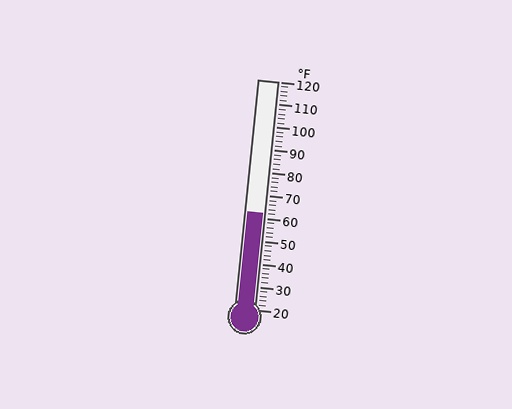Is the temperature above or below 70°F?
The temperature is below 70°F.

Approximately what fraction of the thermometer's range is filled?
The thermometer is filled to approximately 40% of its range.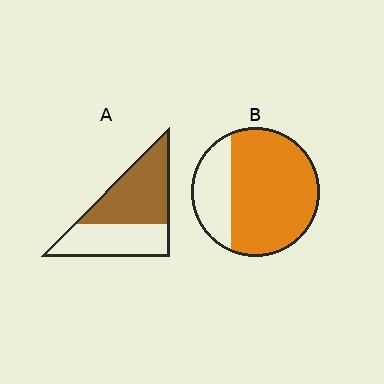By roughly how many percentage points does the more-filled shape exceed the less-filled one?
By roughly 20 percentage points (B over A).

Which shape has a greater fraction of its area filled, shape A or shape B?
Shape B.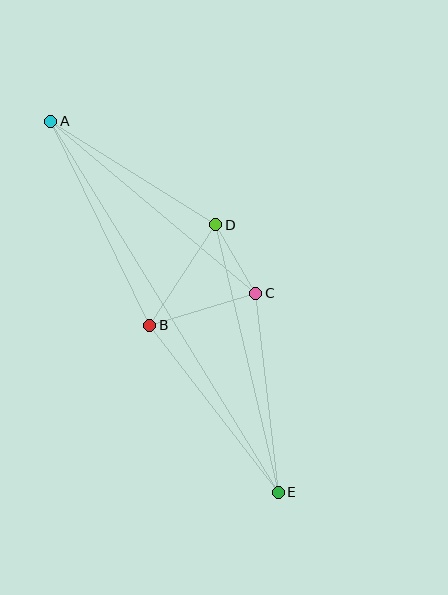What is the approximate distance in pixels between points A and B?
The distance between A and B is approximately 227 pixels.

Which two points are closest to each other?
Points C and D are closest to each other.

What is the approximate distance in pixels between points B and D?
The distance between B and D is approximately 120 pixels.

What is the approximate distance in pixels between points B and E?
The distance between B and E is approximately 211 pixels.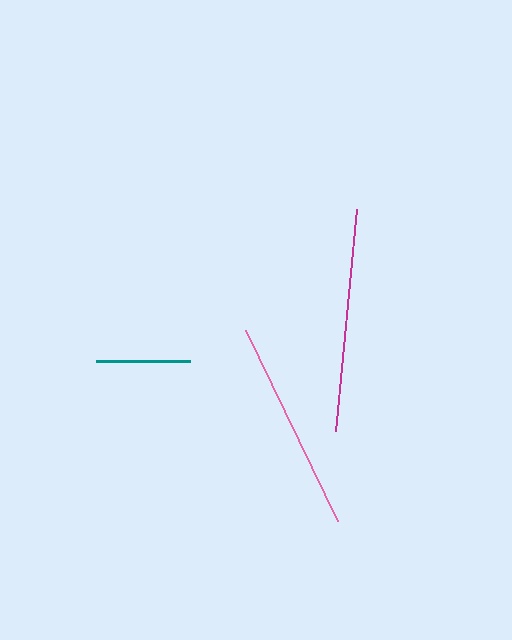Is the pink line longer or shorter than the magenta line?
The magenta line is longer than the pink line.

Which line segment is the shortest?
The teal line is the shortest at approximately 93 pixels.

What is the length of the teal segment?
The teal segment is approximately 93 pixels long.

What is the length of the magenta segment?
The magenta segment is approximately 223 pixels long.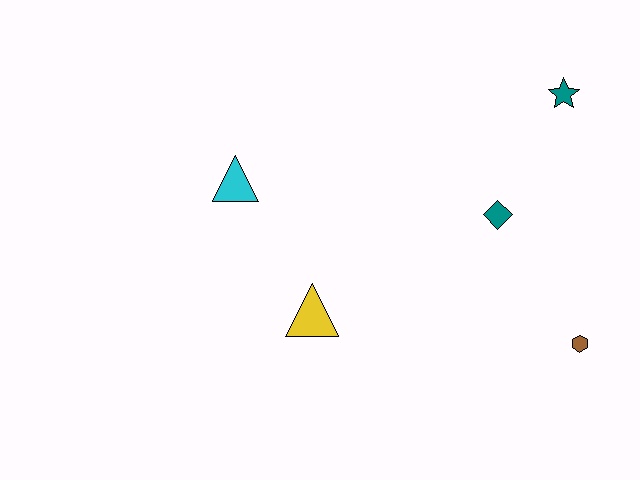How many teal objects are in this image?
There are 2 teal objects.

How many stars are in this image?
There is 1 star.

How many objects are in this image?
There are 5 objects.